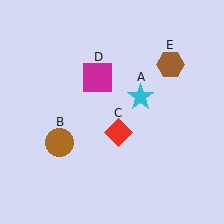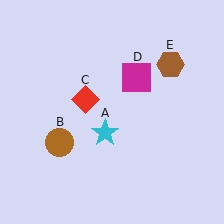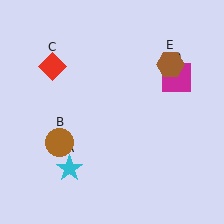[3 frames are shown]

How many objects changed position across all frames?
3 objects changed position: cyan star (object A), red diamond (object C), magenta square (object D).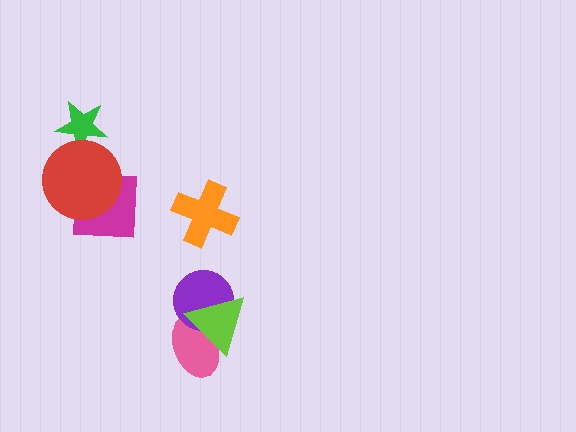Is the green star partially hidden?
Yes, it is partially covered by another shape.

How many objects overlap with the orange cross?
0 objects overlap with the orange cross.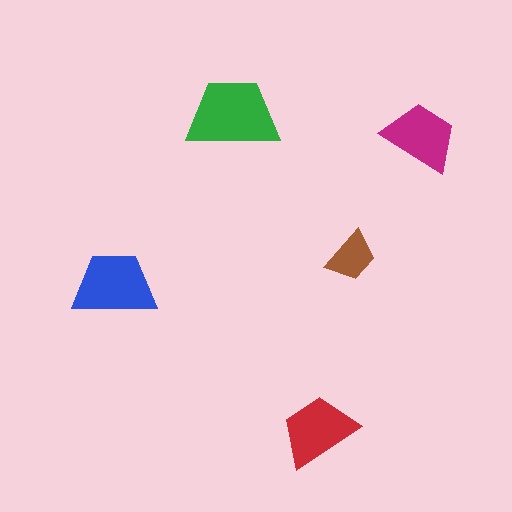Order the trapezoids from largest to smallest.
the green one, the blue one, the red one, the magenta one, the brown one.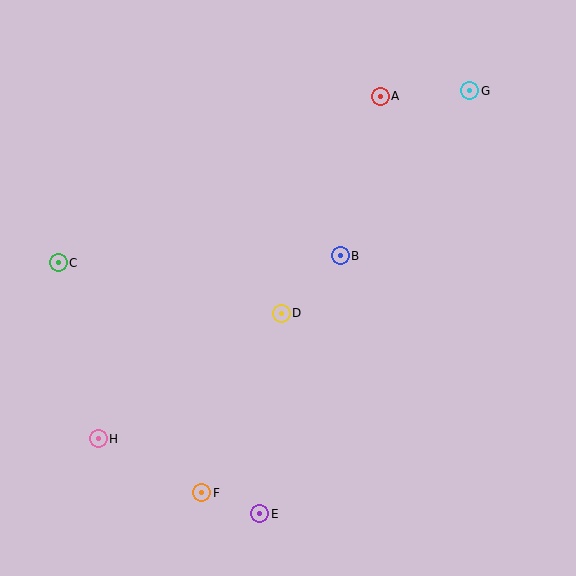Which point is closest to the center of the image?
Point D at (281, 313) is closest to the center.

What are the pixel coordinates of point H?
Point H is at (98, 439).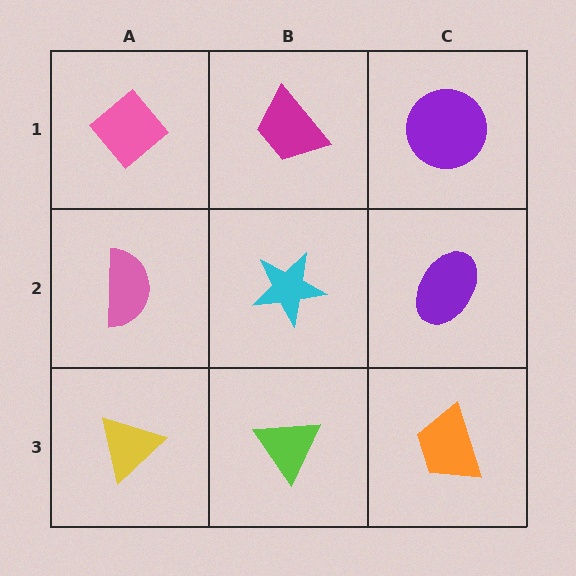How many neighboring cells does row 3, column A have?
2.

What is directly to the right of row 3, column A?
A lime triangle.